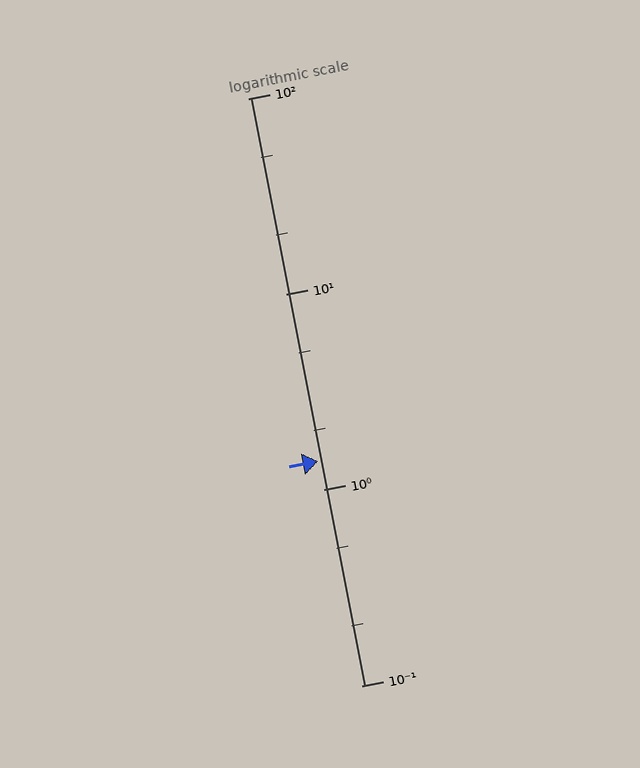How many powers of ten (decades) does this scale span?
The scale spans 3 decades, from 0.1 to 100.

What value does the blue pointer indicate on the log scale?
The pointer indicates approximately 1.4.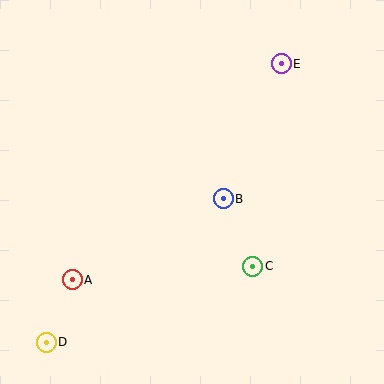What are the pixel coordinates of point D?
Point D is at (46, 342).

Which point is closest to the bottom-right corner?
Point C is closest to the bottom-right corner.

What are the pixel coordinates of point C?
Point C is at (253, 266).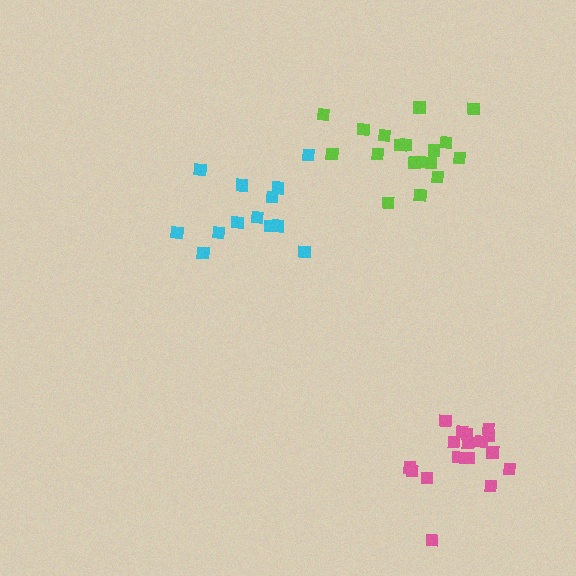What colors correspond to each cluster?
The clusters are colored: pink, lime, cyan.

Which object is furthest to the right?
The pink cluster is rightmost.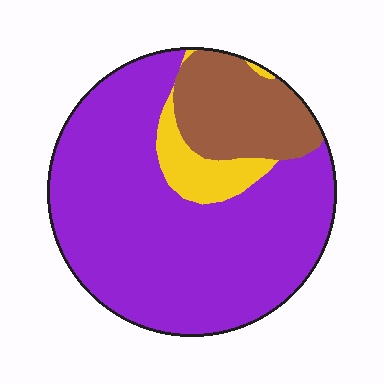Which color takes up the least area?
Yellow, at roughly 10%.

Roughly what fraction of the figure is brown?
Brown covers around 20% of the figure.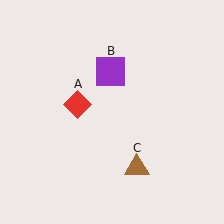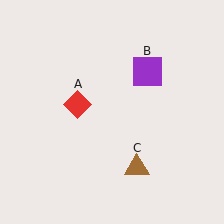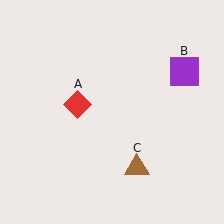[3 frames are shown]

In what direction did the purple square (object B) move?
The purple square (object B) moved right.